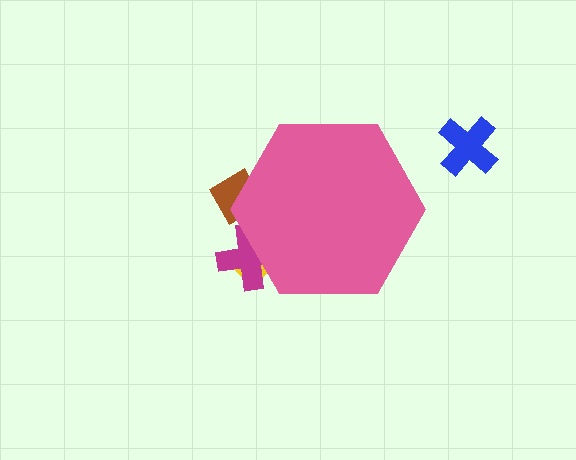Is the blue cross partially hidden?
No, the blue cross is fully visible.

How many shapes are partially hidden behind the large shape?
3 shapes are partially hidden.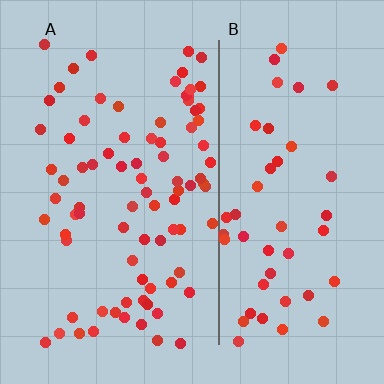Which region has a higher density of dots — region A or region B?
A (the left).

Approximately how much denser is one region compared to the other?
Approximately 1.7× — region A over region B.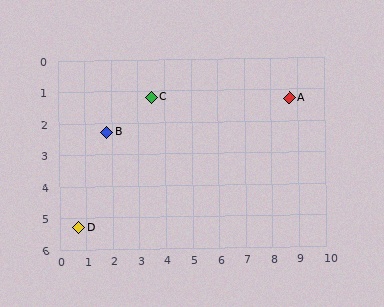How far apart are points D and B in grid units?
Points D and B are about 3.2 grid units apart.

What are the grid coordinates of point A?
Point A is at approximately (8.7, 1.3).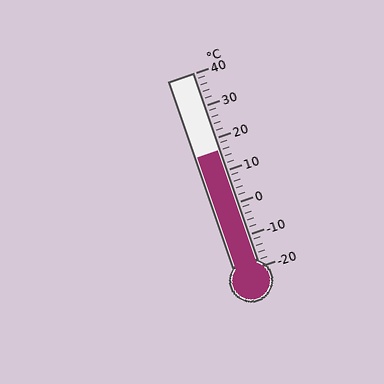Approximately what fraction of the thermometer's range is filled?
The thermometer is filled to approximately 60% of its range.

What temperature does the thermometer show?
The thermometer shows approximately 16°C.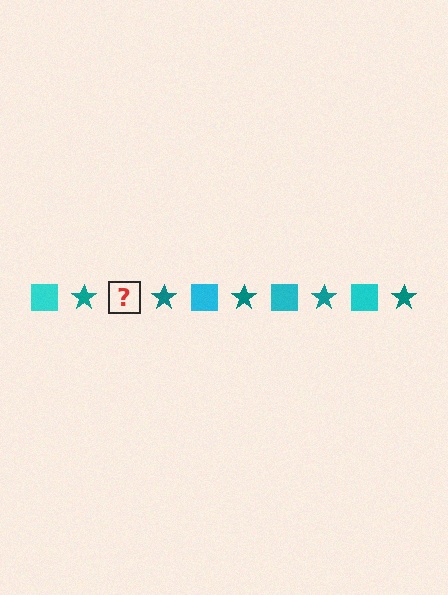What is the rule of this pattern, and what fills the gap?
The rule is that the pattern alternates between cyan square and teal star. The gap should be filled with a cyan square.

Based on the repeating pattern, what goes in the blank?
The blank should be a cyan square.